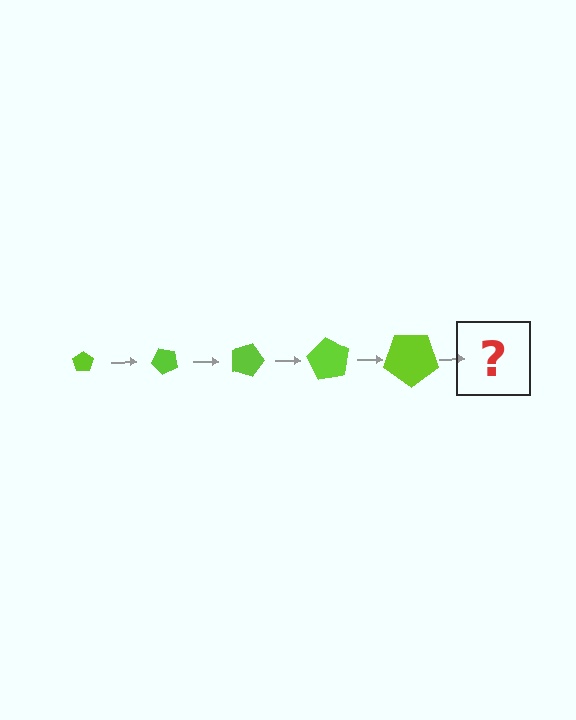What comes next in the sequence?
The next element should be a pentagon, larger than the previous one and rotated 225 degrees from the start.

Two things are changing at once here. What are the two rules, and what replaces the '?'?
The two rules are that the pentagon grows larger each step and it rotates 45 degrees each step. The '?' should be a pentagon, larger than the previous one and rotated 225 degrees from the start.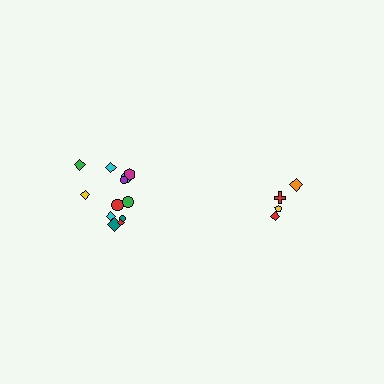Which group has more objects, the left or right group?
The left group.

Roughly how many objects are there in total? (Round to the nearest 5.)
Roughly 15 objects in total.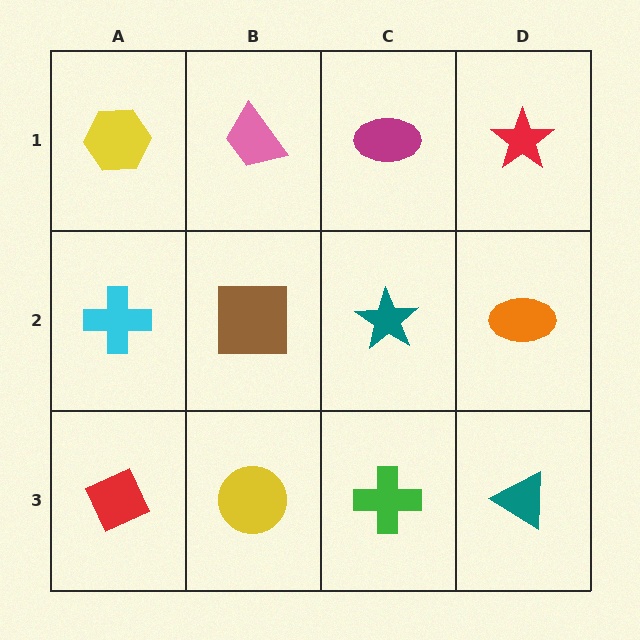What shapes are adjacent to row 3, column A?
A cyan cross (row 2, column A), a yellow circle (row 3, column B).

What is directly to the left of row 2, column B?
A cyan cross.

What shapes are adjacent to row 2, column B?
A pink trapezoid (row 1, column B), a yellow circle (row 3, column B), a cyan cross (row 2, column A), a teal star (row 2, column C).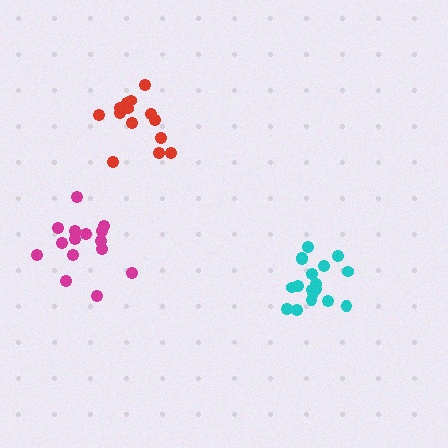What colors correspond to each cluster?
The clusters are colored: magenta, cyan, red.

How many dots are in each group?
Group 1: 15 dots, Group 2: 18 dots, Group 3: 14 dots (47 total).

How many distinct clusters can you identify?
There are 3 distinct clusters.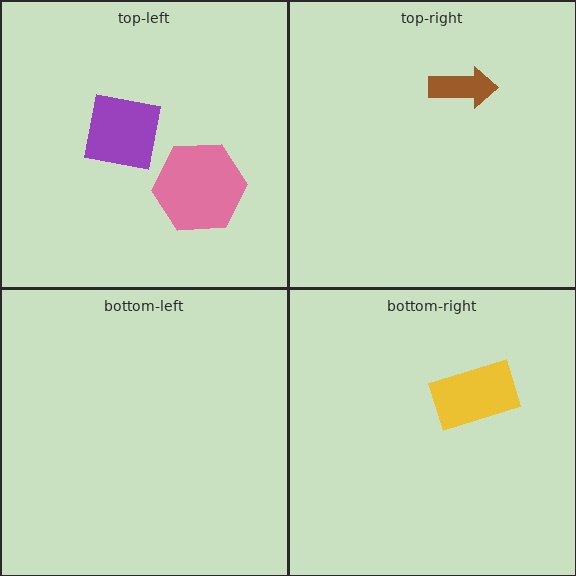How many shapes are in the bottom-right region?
1.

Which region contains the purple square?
The top-left region.